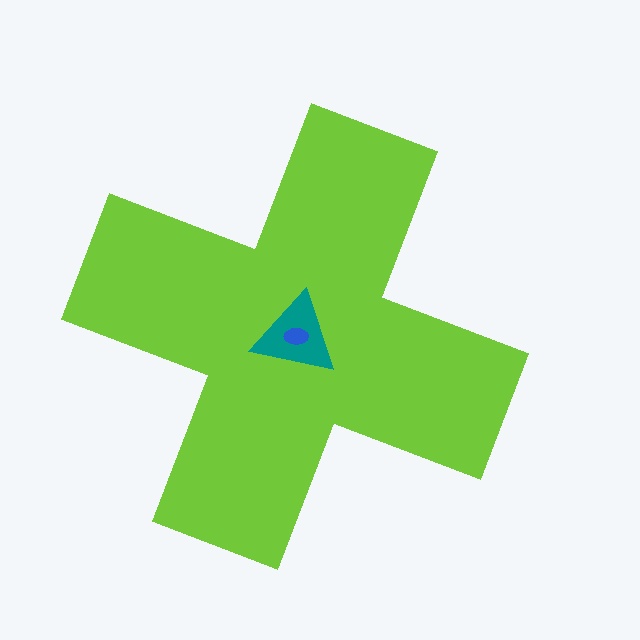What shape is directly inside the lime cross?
The teal triangle.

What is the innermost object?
The blue ellipse.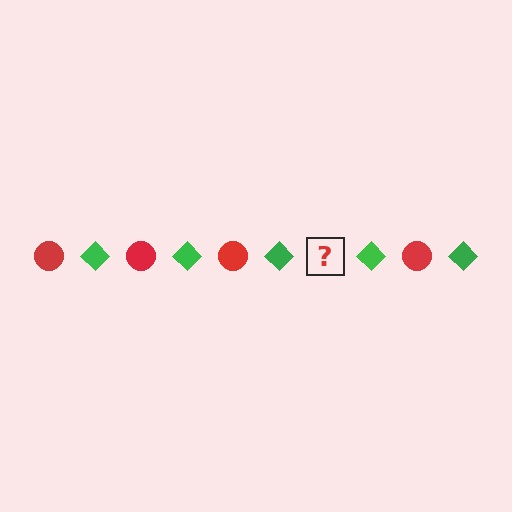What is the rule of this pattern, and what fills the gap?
The rule is that the pattern alternates between red circle and green diamond. The gap should be filled with a red circle.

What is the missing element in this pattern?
The missing element is a red circle.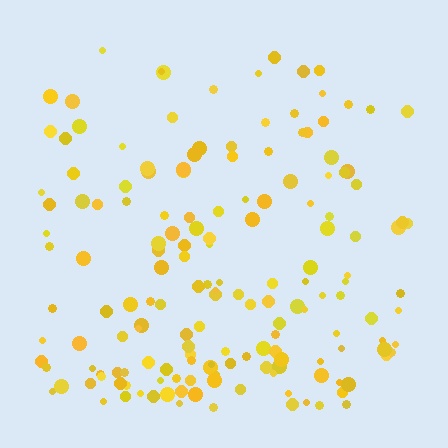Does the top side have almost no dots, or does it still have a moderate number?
Still a moderate number, just noticeably fewer than the bottom.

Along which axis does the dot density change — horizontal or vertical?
Vertical.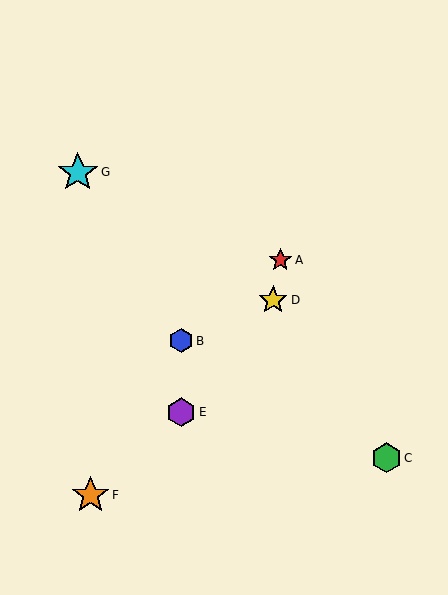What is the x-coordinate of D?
Object D is at x≈273.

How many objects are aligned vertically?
2 objects (B, E) are aligned vertically.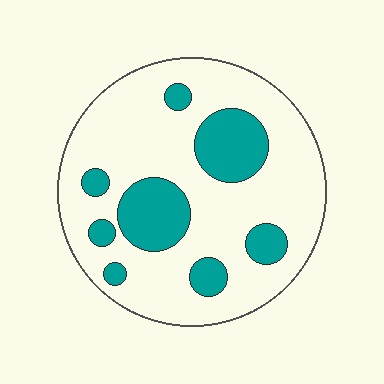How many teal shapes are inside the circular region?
8.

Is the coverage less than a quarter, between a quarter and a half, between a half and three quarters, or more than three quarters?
Less than a quarter.